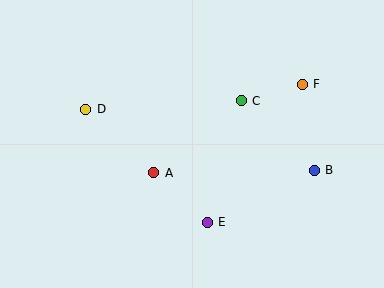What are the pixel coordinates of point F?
Point F is at (302, 84).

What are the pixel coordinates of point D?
Point D is at (86, 109).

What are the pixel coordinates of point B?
Point B is at (314, 170).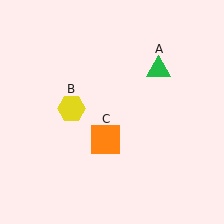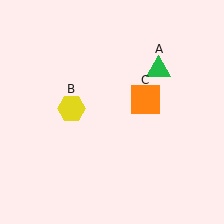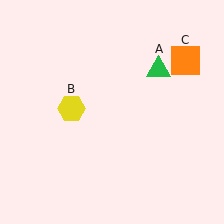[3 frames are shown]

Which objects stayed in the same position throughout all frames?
Green triangle (object A) and yellow hexagon (object B) remained stationary.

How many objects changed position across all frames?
1 object changed position: orange square (object C).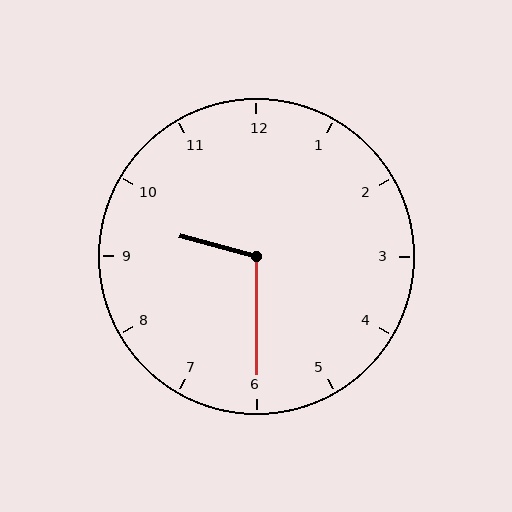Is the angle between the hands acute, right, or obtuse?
It is obtuse.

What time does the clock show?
9:30.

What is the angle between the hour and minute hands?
Approximately 105 degrees.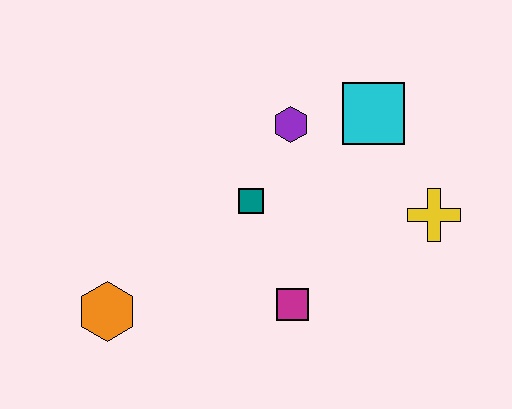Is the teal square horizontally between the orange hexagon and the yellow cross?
Yes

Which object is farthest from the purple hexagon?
The orange hexagon is farthest from the purple hexagon.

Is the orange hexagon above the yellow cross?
No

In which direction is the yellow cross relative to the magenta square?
The yellow cross is to the right of the magenta square.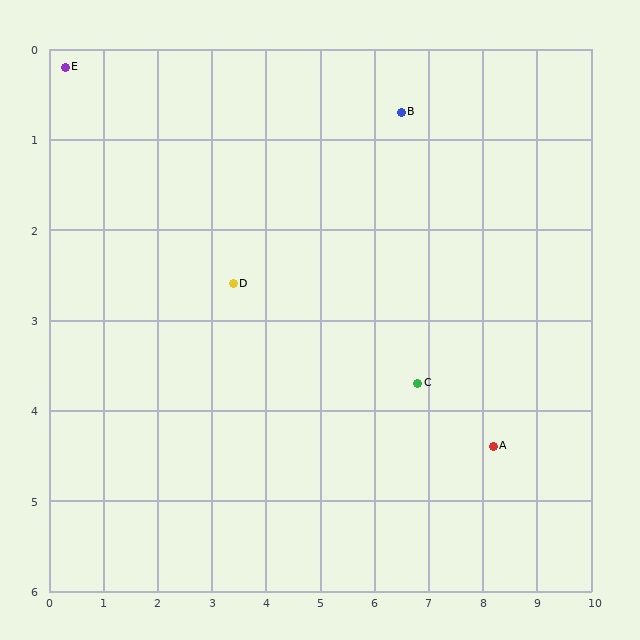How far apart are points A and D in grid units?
Points A and D are about 5.1 grid units apart.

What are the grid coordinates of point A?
Point A is at approximately (8.2, 4.4).